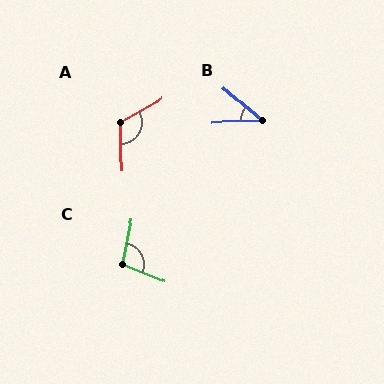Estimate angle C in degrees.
Approximately 101 degrees.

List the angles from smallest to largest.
B (43°), C (101°), A (118°).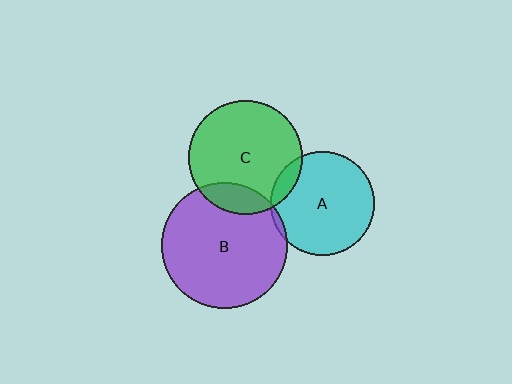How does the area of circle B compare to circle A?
Approximately 1.5 times.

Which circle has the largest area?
Circle B (purple).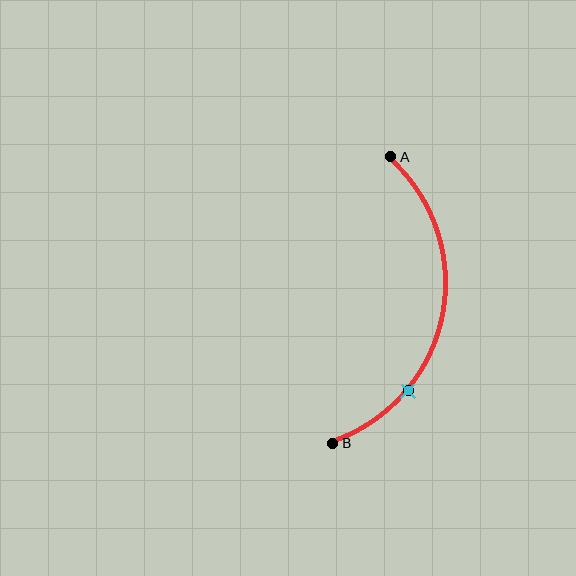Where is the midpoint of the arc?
The arc midpoint is the point on the curve farthest from the straight line joining A and B. It sits to the right of that line.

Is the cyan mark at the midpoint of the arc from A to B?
No. The cyan mark lies on the arc but is closer to endpoint B. The arc midpoint would be at the point on the curve equidistant along the arc from both A and B.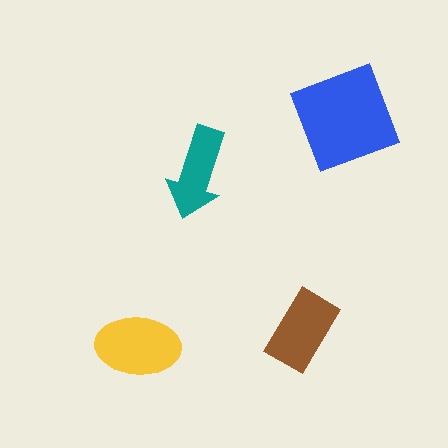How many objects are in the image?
There are 4 objects in the image.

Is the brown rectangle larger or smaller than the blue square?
Smaller.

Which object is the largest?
The blue square.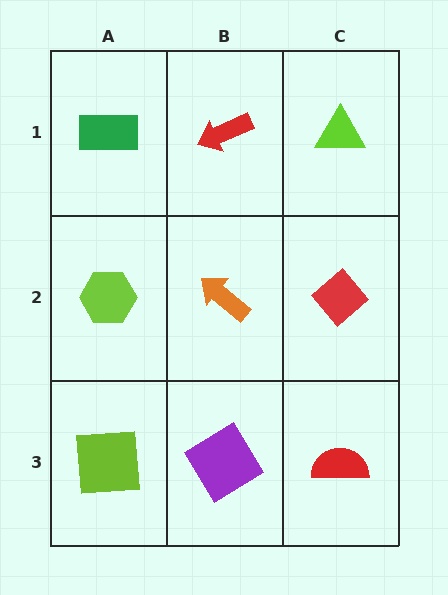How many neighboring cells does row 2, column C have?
3.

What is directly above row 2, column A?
A green rectangle.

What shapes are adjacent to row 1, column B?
An orange arrow (row 2, column B), a green rectangle (row 1, column A), a lime triangle (row 1, column C).